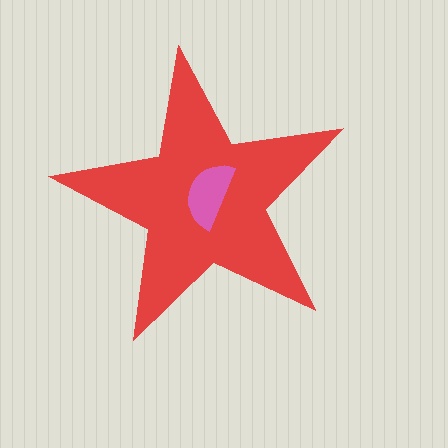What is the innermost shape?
The pink semicircle.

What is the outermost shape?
The red star.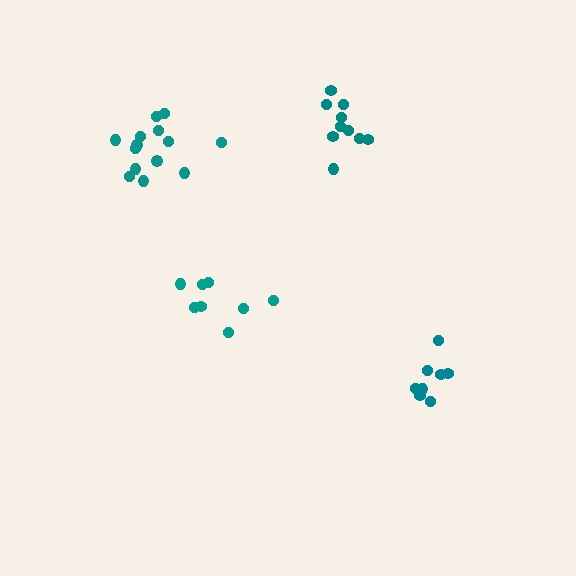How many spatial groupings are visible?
There are 4 spatial groupings.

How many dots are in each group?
Group 1: 8 dots, Group 2: 10 dots, Group 3: 8 dots, Group 4: 14 dots (40 total).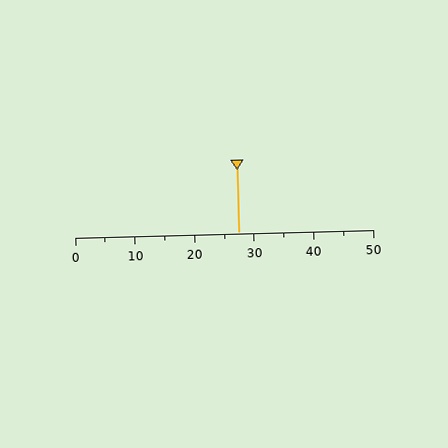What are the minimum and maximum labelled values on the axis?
The axis runs from 0 to 50.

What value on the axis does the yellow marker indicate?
The marker indicates approximately 27.5.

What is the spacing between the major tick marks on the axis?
The major ticks are spaced 10 apart.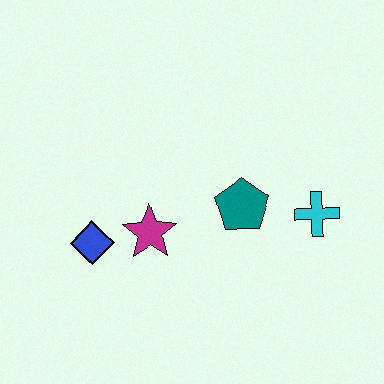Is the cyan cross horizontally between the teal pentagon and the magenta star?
No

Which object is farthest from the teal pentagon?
The blue diamond is farthest from the teal pentagon.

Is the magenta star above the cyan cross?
No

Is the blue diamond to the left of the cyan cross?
Yes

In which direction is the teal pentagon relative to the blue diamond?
The teal pentagon is to the right of the blue diamond.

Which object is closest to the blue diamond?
The magenta star is closest to the blue diamond.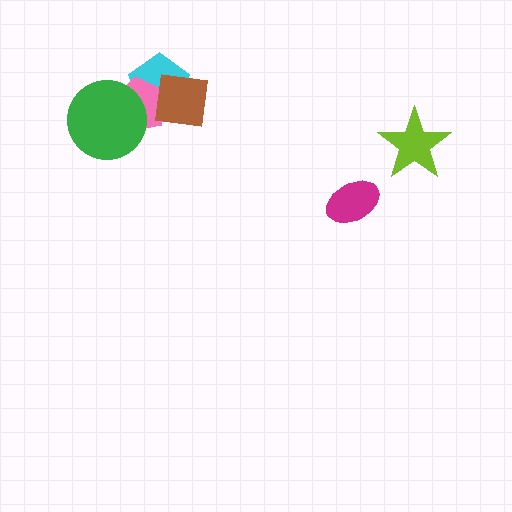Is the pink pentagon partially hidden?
Yes, it is partially covered by another shape.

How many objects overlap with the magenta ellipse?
0 objects overlap with the magenta ellipse.